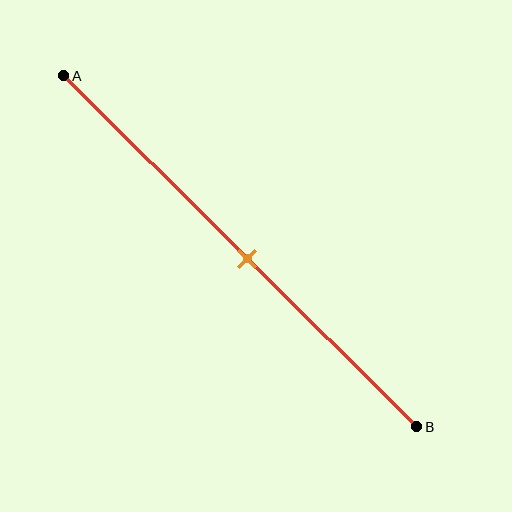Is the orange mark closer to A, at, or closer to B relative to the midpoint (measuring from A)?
The orange mark is approximately at the midpoint of segment AB.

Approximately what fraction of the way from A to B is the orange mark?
The orange mark is approximately 50% of the way from A to B.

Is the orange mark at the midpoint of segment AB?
Yes, the mark is approximately at the midpoint.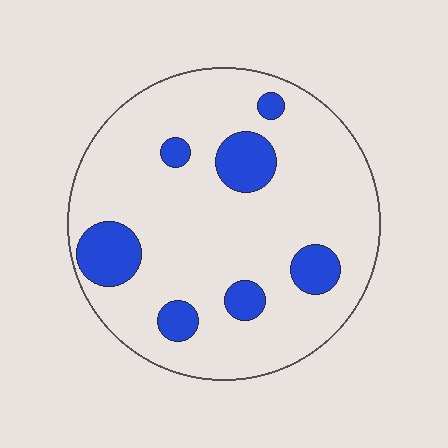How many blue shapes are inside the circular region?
7.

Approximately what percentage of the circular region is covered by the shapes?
Approximately 15%.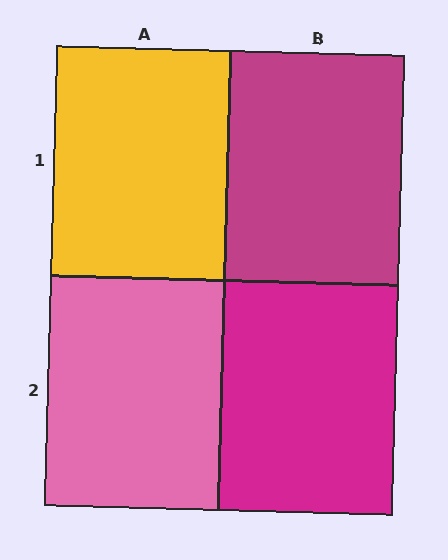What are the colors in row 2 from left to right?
Pink, magenta.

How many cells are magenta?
2 cells are magenta.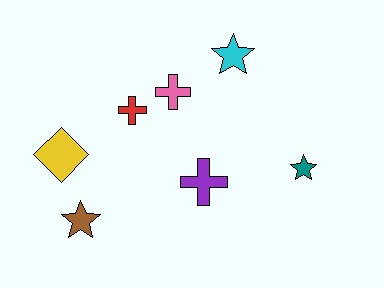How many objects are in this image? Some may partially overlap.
There are 7 objects.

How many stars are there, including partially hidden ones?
There are 3 stars.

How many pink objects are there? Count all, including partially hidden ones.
There is 1 pink object.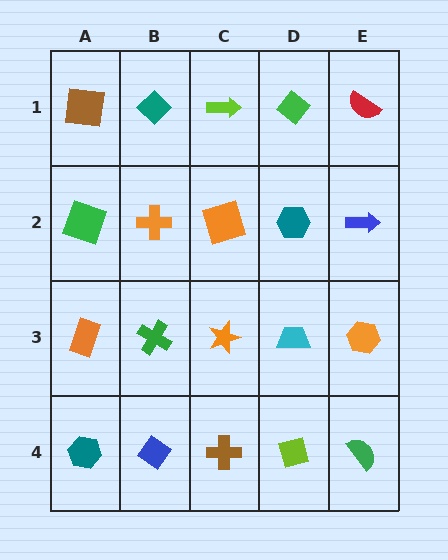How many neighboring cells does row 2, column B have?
4.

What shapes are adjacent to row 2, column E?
A red semicircle (row 1, column E), an orange hexagon (row 3, column E), a teal hexagon (row 2, column D).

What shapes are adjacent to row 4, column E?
An orange hexagon (row 3, column E), a lime diamond (row 4, column D).